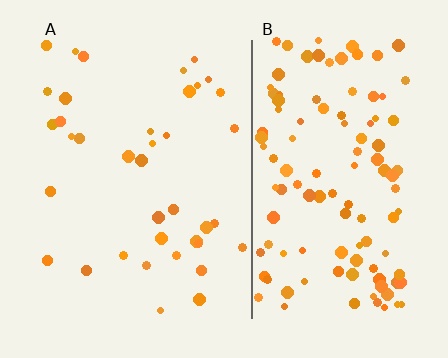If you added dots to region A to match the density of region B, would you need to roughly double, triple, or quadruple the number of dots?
Approximately triple.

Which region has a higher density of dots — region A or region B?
B (the right).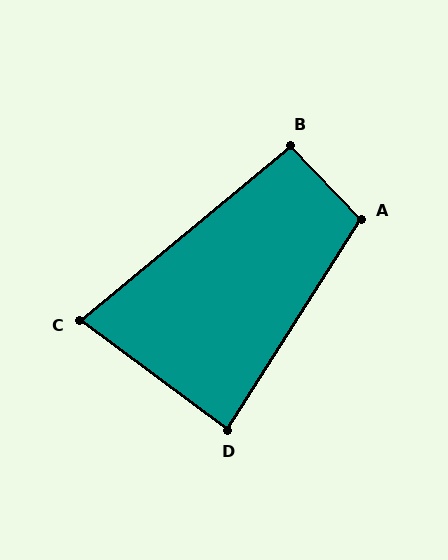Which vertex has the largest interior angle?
A, at approximately 104 degrees.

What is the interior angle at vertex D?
Approximately 86 degrees (approximately right).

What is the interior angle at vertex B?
Approximately 94 degrees (approximately right).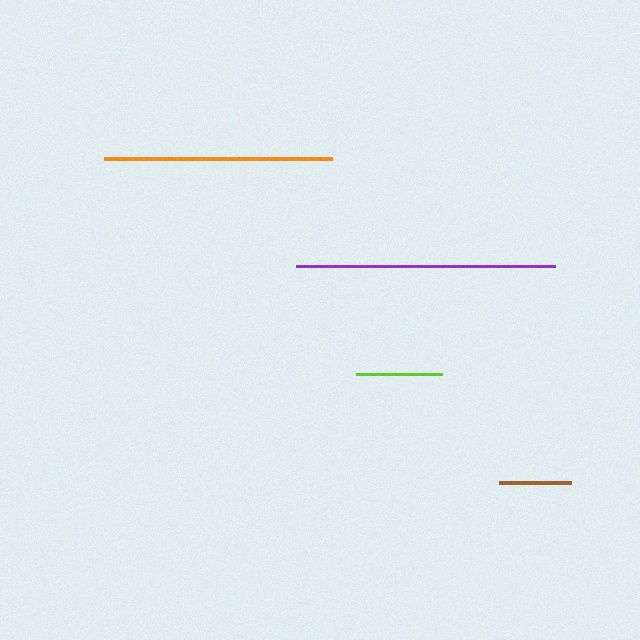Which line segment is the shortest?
The brown line is the shortest at approximately 72 pixels.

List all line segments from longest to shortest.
From longest to shortest: purple, orange, lime, brown.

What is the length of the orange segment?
The orange segment is approximately 228 pixels long.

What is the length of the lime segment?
The lime segment is approximately 87 pixels long.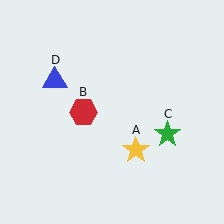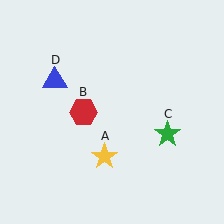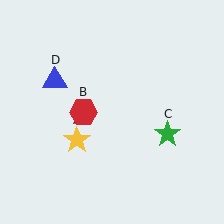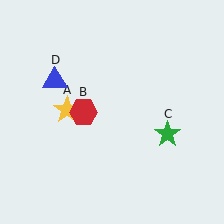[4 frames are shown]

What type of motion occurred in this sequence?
The yellow star (object A) rotated clockwise around the center of the scene.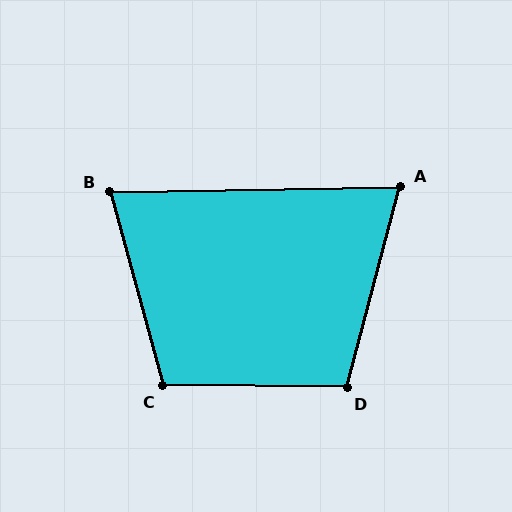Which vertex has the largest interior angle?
C, at approximately 106 degrees.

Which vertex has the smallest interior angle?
A, at approximately 74 degrees.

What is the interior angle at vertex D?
Approximately 104 degrees (obtuse).